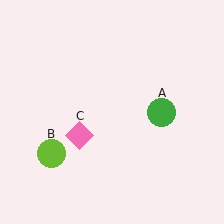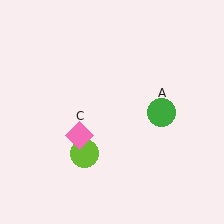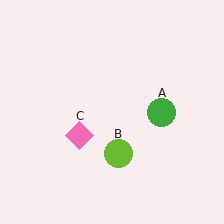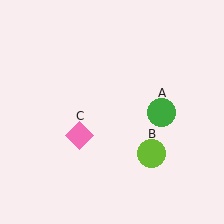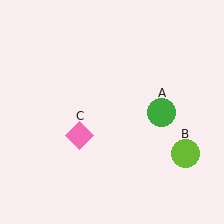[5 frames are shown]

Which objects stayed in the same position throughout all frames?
Green circle (object A) and pink diamond (object C) remained stationary.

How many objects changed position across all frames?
1 object changed position: lime circle (object B).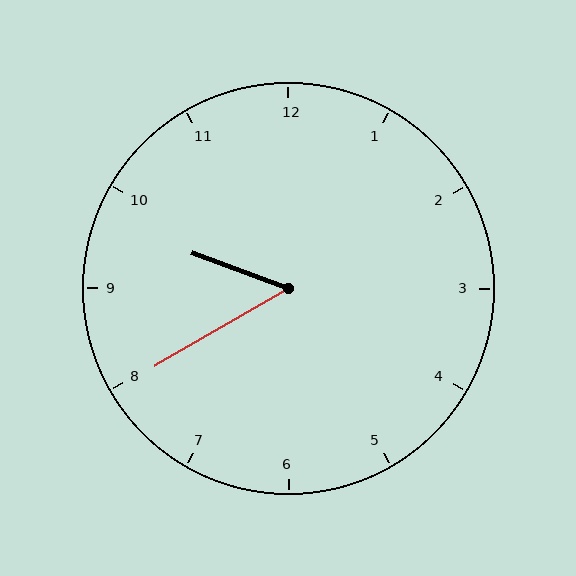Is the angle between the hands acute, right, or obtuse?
It is acute.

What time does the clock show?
9:40.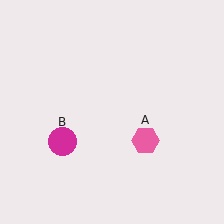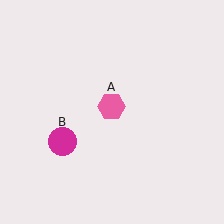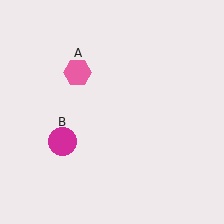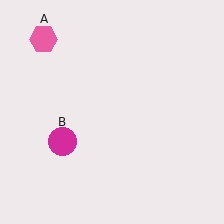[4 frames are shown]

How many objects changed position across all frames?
1 object changed position: pink hexagon (object A).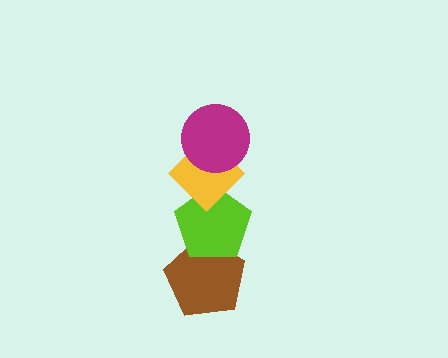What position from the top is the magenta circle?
The magenta circle is 1st from the top.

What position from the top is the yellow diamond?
The yellow diamond is 2nd from the top.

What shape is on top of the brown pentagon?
The lime pentagon is on top of the brown pentagon.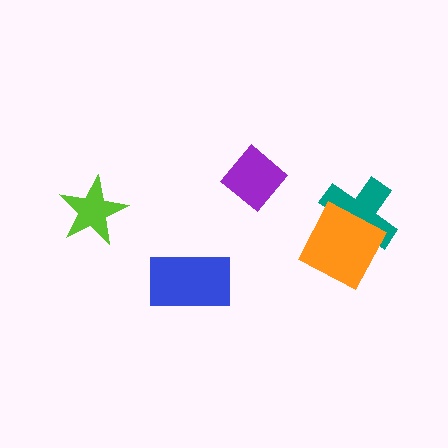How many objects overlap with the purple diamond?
0 objects overlap with the purple diamond.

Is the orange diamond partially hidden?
No, no other shape covers it.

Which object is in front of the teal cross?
The orange diamond is in front of the teal cross.